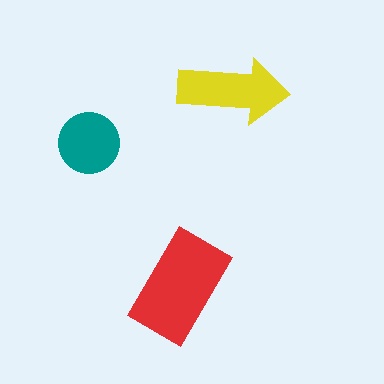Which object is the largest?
The red rectangle.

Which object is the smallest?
The teal circle.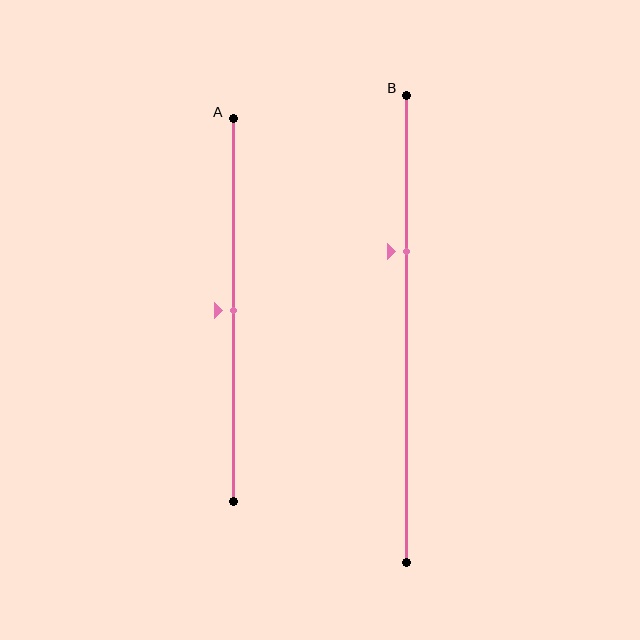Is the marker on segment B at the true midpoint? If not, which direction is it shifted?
No, the marker on segment B is shifted upward by about 17% of the segment length.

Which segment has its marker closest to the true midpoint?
Segment A has its marker closest to the true midpoint.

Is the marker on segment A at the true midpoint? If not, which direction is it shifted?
Yes, the marker on segment A is at the true midpoint.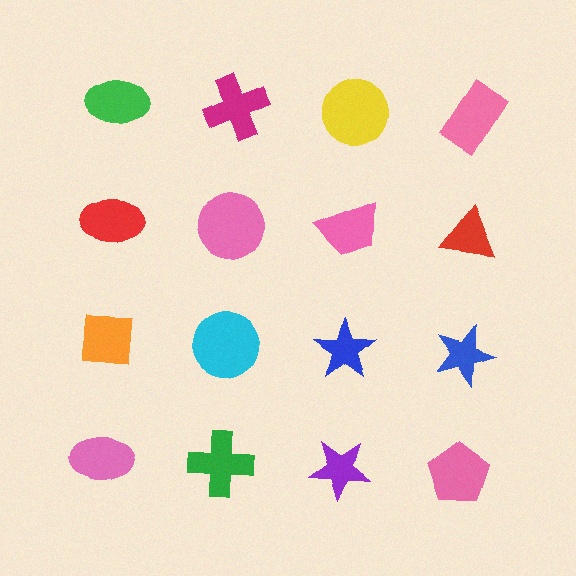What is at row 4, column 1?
A pink ellipse.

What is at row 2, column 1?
A red ellipse.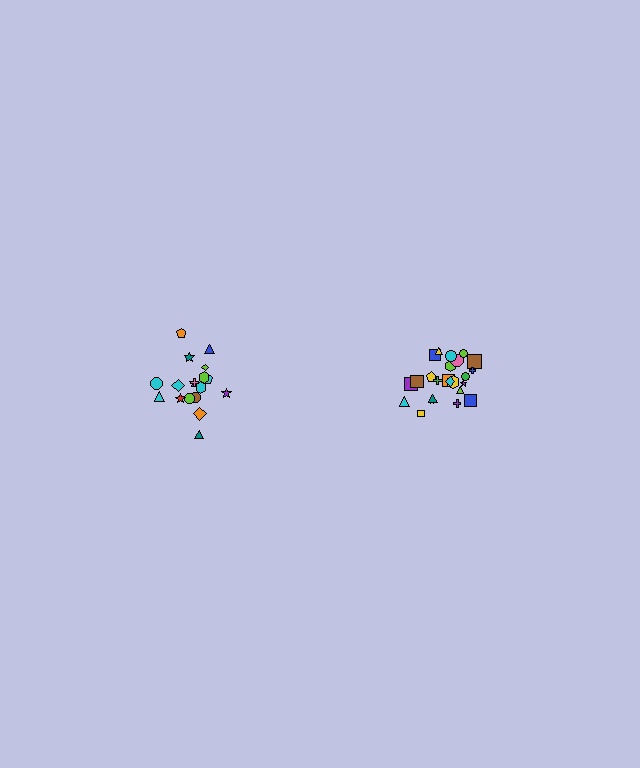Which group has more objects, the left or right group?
The right group.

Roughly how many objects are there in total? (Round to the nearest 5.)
Roughly 45 objects in total.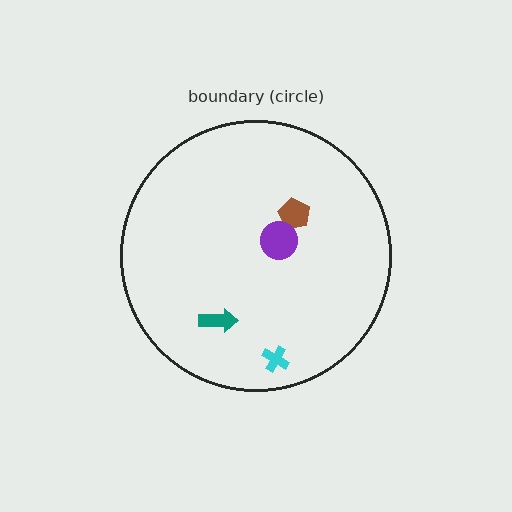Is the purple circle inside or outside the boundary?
Inside.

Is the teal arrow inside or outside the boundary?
Inside.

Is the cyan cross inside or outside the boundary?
Inside.